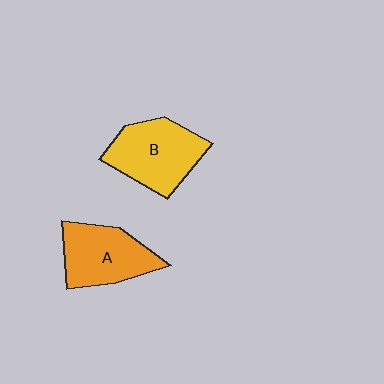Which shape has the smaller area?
Shape A (orange).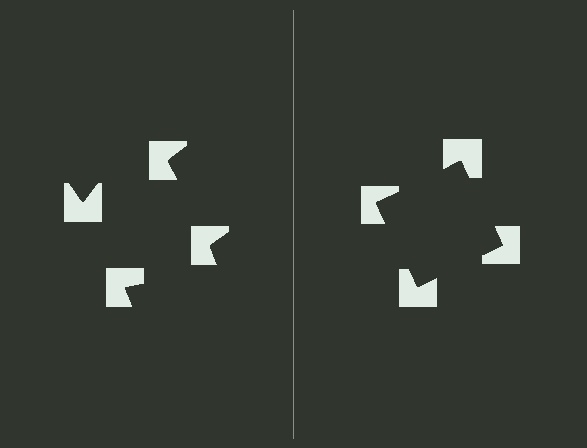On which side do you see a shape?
An illusory square appears on the right side. On the left side the wedge cuts are rotated, so no coherent shape forms.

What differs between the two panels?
The notched squares are positioned identically on both sides; only the wedge orientations differ. On the right they align to a square; on the left they are misaligned.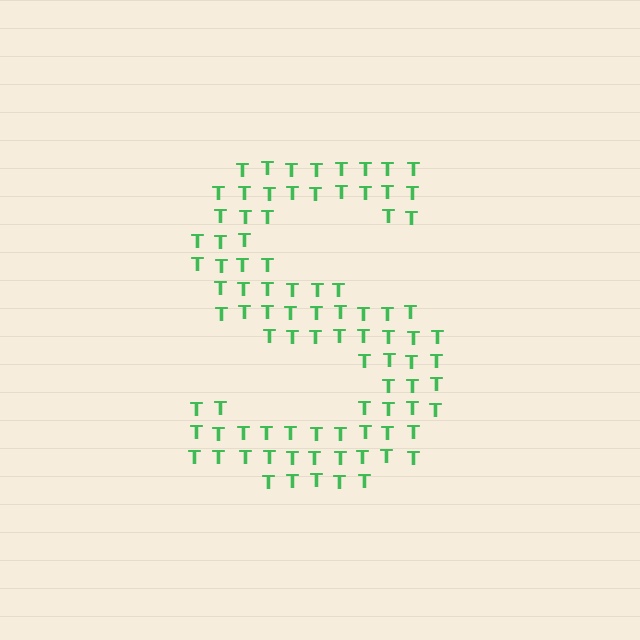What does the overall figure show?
The overall figure shows the letter S.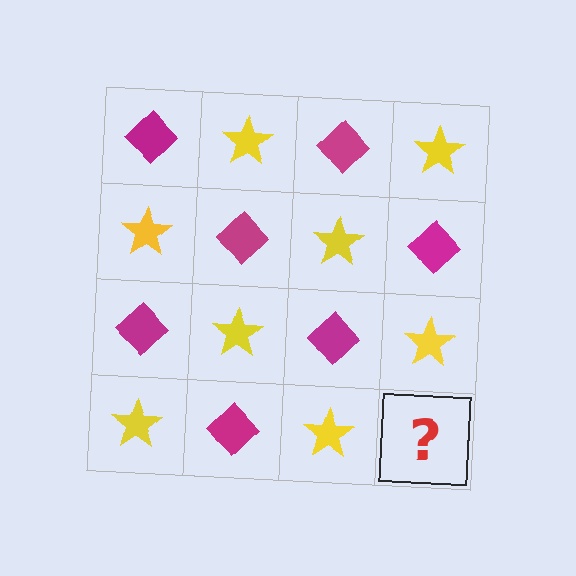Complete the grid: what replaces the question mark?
The question mark should be replaced with a magenta diamond.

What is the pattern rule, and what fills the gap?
The rule is that it alternates magenta diamond and yellow star in a checkerboard pattern. The gap should be filled with a magenta diamond.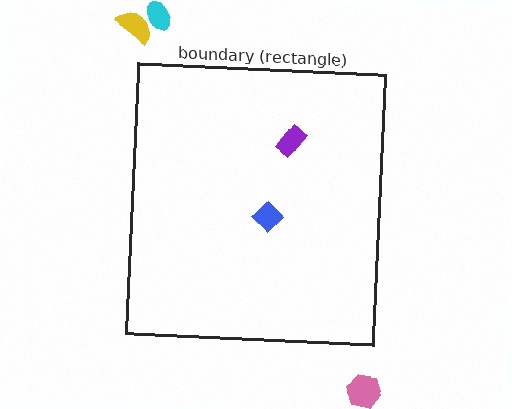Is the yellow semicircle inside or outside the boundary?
Outside.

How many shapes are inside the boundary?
2 inside, 3 outside.